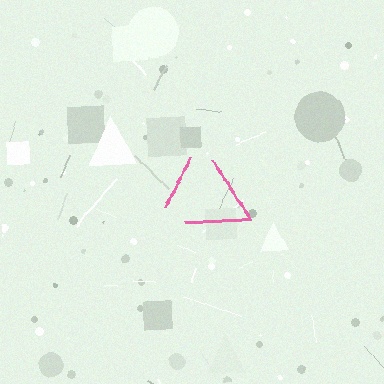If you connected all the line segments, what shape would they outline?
They would outline a triangle.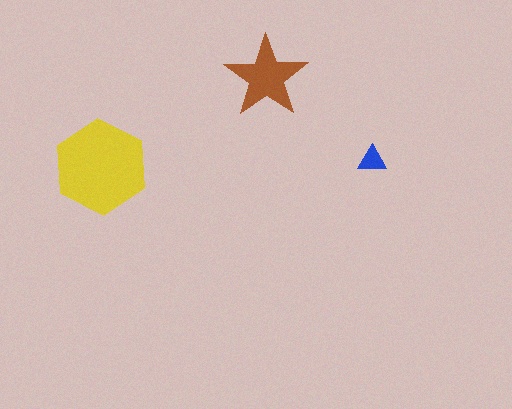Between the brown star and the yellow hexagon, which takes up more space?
The yellow hexagon.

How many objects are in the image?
There are 3 objects in the image.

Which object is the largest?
The yellow hexagon.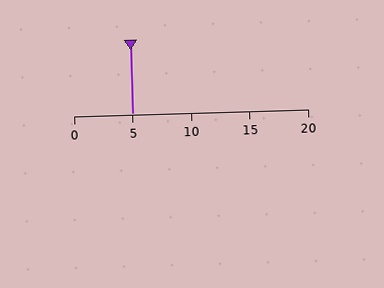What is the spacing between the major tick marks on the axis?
The major ticks are spaced 5 apart.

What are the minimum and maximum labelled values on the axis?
The axis runs from 0 to 20.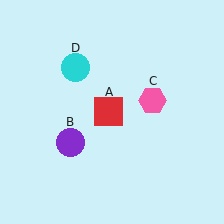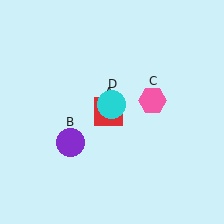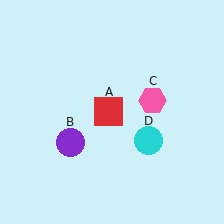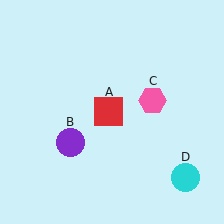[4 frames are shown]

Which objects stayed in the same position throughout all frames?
Red square (object A) and purple circle (object B) and pink hexagon (object C) remained stationary.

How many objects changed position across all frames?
1 object changed position: cyan circle (object D).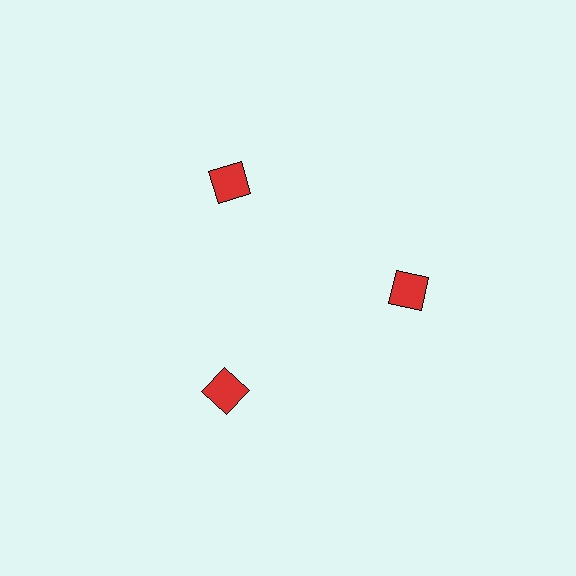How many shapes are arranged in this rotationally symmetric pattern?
There are 3 shapes, arranged in 3 groups of 1.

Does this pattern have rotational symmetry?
Yes, this pattern has 3-fold rotational symmetry. It looks the same after rotating 120 degrees around the center.